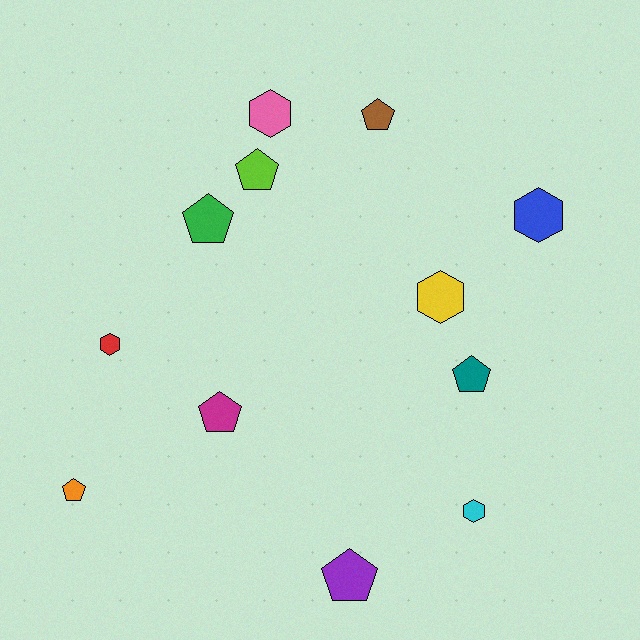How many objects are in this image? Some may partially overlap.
There are 12 objects.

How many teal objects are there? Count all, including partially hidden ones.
There is 1 teal object.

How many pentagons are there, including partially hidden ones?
There are 7 pentagons.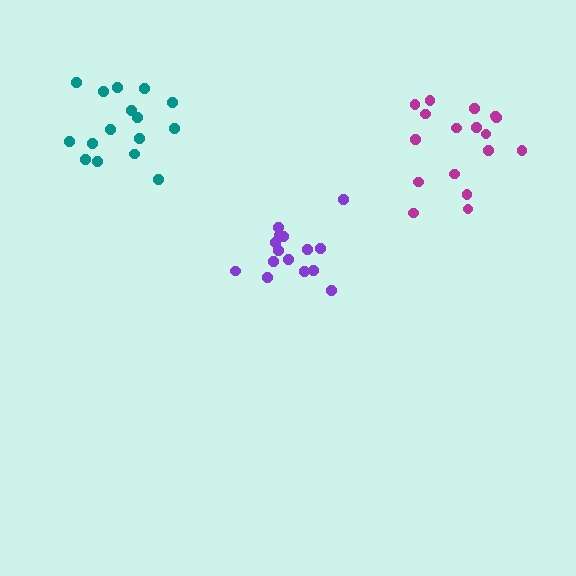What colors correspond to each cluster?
The clusters are colored: magenta, teal, purple.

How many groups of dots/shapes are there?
There are 3 groups.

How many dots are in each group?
Group 1: 17 dots, Group 2: 16 dots, Group 3: 15 dots (48 total).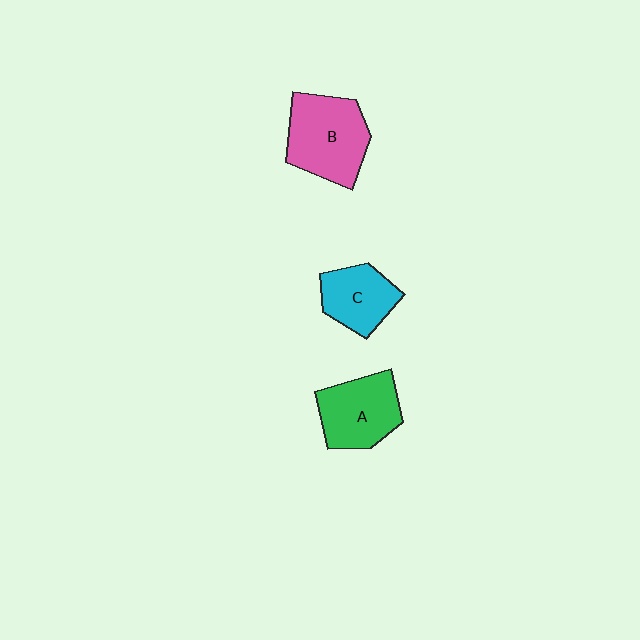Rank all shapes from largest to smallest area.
From largest to smallest: B (pink), A (green), C (cyan).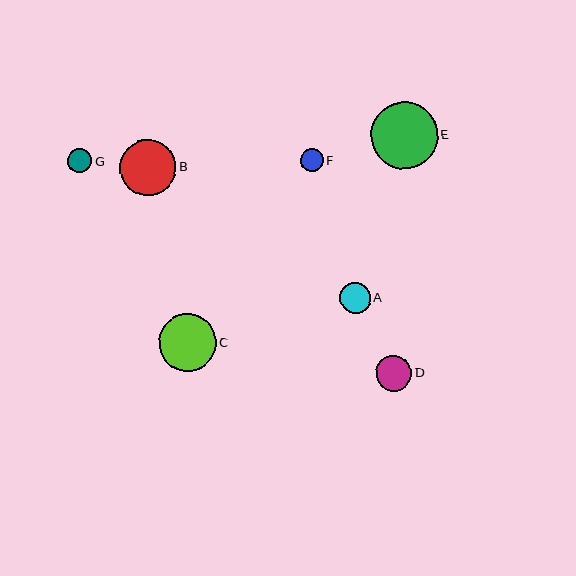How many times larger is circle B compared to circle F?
Circle B is approximately 2.5 times the size of circle F.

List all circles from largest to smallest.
From largest to smallest: E, C, B, D, A, G, F.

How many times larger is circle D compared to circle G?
Circle D is approximately 1.5 times the size of circle G.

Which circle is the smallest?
Circle F is the smallest with a size of approximately 23 pixels.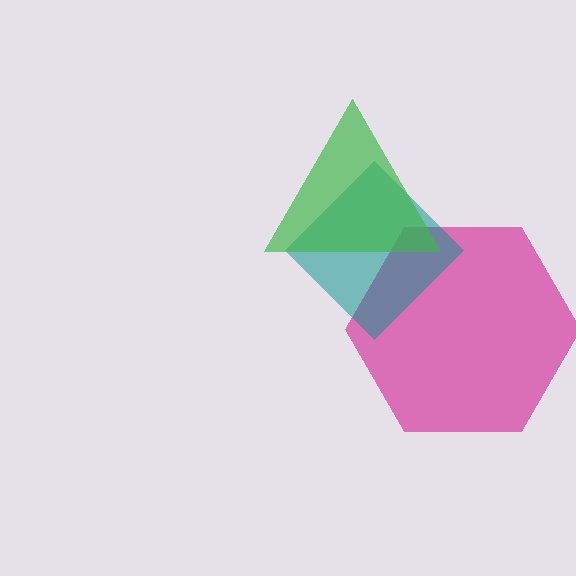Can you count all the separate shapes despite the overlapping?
Yes, there are 3 separate shapes.